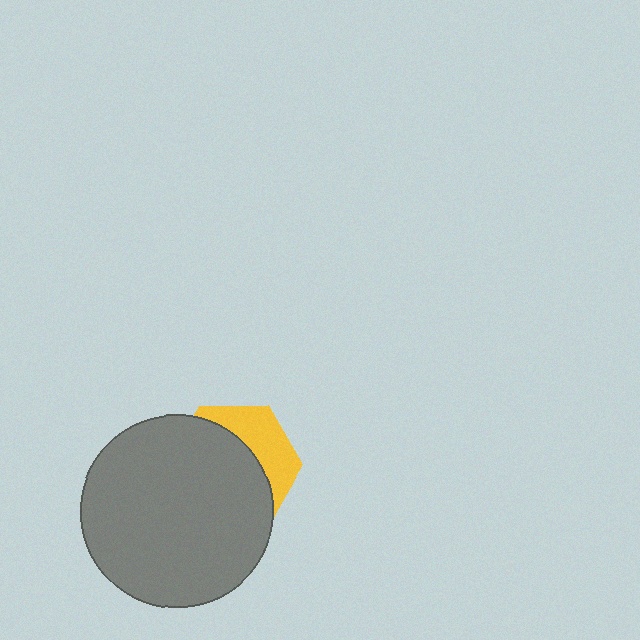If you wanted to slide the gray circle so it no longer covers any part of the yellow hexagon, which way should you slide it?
Slide it toward the lower-left — that is the most direct way to separate the two shapes.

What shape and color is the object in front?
The object in front is a gray circle.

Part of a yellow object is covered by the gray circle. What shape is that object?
It is a hexagon.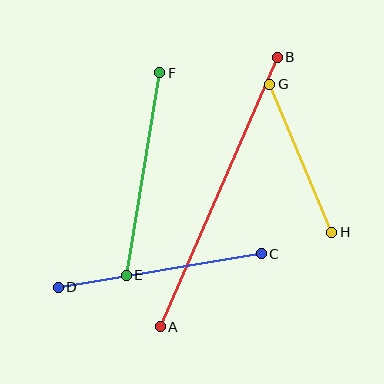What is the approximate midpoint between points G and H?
The midpoint is at approximately (301, 158) pixels.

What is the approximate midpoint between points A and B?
The midpoint is at approximately (219, 192) pixels.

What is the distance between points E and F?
The distance is approximately 205 pixels.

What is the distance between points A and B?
The distance is approximately 294 pixels.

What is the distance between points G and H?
The distance is approximately 160 pixels.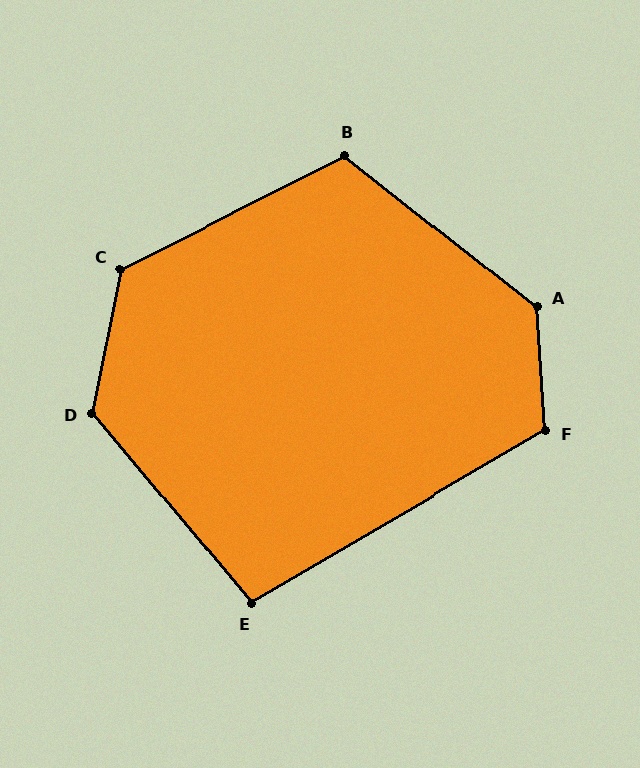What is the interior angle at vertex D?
Approximately 129 degrees (obtuse).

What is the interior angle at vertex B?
Approximately 115 degrees (obtuse).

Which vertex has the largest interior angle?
A, at approximately 132 degrees.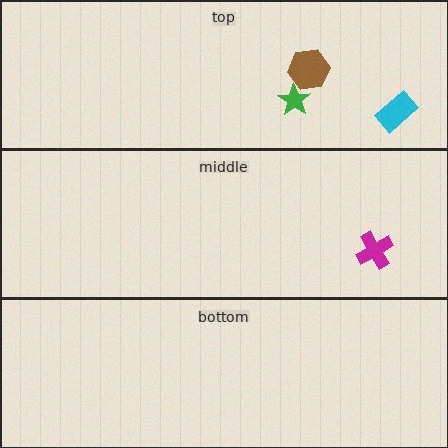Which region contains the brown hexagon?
The top region.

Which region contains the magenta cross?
The middle region.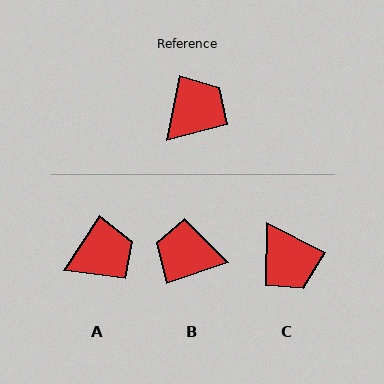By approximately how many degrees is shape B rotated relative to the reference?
Approximately 119 degrees counter-clockwise.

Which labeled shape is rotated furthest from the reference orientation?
B, about 119 degrees away.